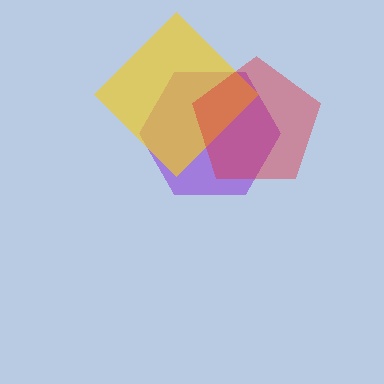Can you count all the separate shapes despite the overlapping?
Yes, there are 3 separate shapes.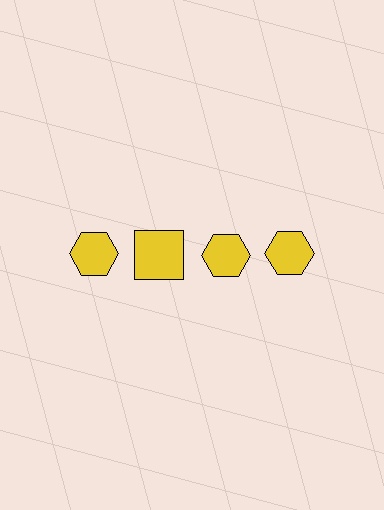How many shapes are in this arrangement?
There are 4 shapes arranged in a grid pattern.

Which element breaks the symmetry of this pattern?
The yellow square in the top row, second from left column breaks the symmetry. All other shapes are yellow hexagons.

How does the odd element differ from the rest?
It has a different shape: square instead of hexagon.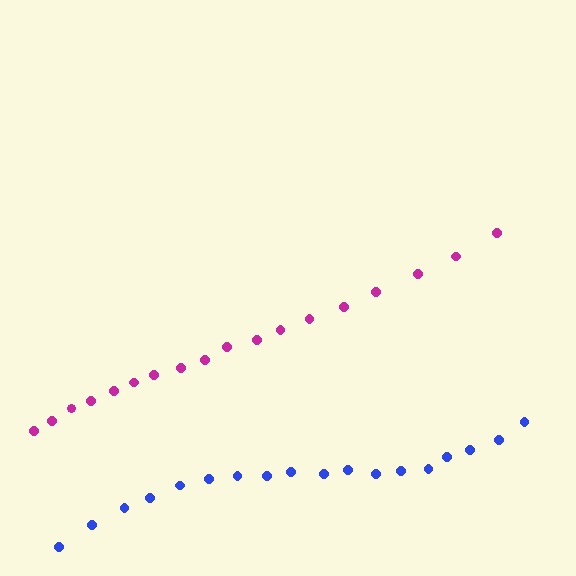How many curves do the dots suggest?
There are 2 distinct paths.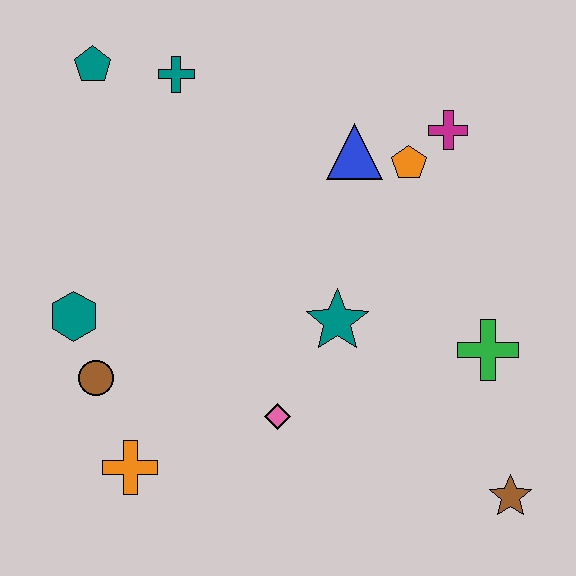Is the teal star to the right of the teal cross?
Yes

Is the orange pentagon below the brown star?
No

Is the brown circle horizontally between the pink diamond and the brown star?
No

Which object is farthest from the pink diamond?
The teal pentagon is farthest from the pink diamond.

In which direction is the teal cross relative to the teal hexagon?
The teal cross is above the teal hexagon.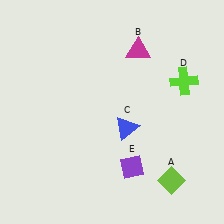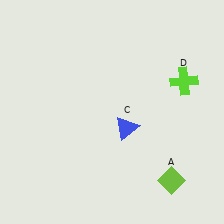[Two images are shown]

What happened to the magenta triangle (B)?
The magenta triangle (B) was removed in Image 2. It was in the top-right area of Image 1.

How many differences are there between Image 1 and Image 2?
There are 2 differences between the two images.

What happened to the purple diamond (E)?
The purple diamond (E) was removed in Image 2. It was in the bottom-right area of Image 1.